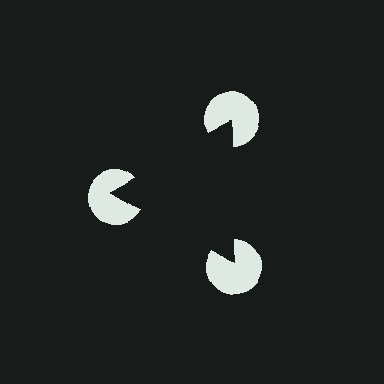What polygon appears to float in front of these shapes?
An illusory triangle — its edges are inferred from the aligned wedge cuts in the pac-man discs, not physically drawn.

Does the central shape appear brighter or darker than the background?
It typically appears slightly darker than the background, even though no actual brightness change is drawn.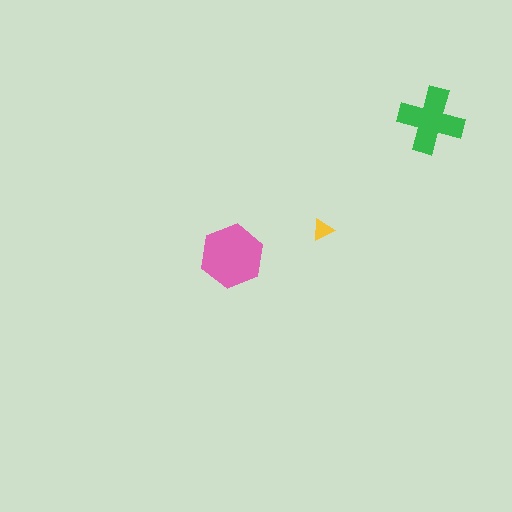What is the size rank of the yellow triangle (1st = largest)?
3rd.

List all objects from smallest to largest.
The yellow triangle, the green cross, the pink hexagon.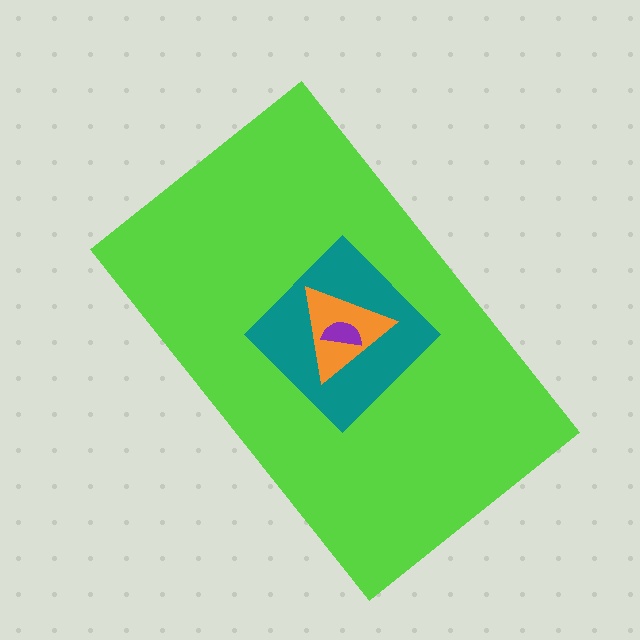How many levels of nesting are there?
4.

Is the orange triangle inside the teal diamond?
Yes.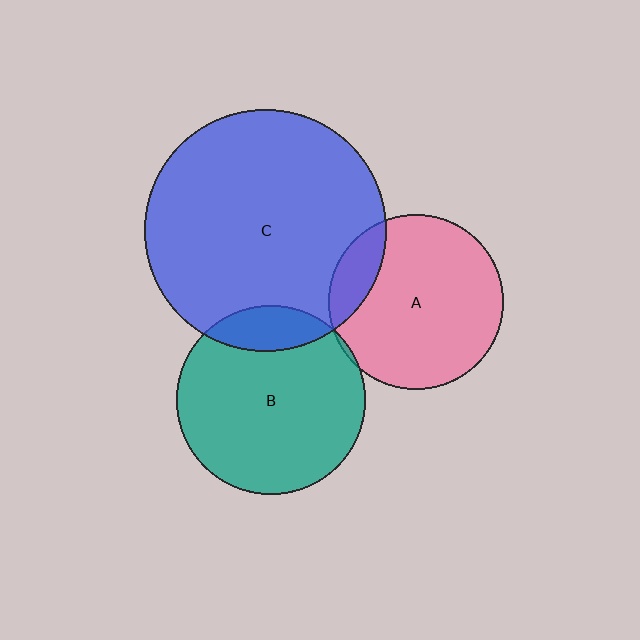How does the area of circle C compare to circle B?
Approximately 1.6 times.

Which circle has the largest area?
Circle C (blue).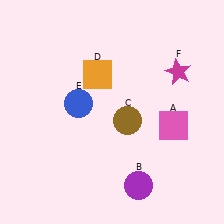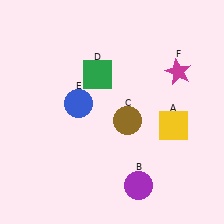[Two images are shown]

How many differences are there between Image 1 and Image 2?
There are 2 differences between the two images.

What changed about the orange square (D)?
In Image 1, D is orange. In Image 2, it changed to green.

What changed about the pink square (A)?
In Image 1, A is pink. In Image 2, it changed to yellow.